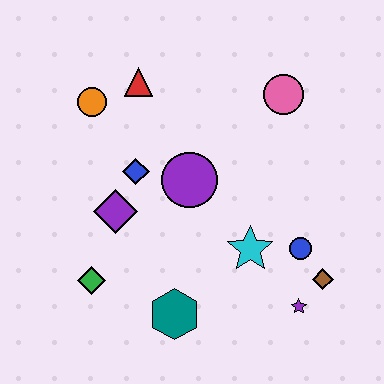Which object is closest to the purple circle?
The blue diamond is closest to the purple circle.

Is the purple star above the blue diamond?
No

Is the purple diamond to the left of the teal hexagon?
Yes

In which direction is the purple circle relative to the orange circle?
The purple circle is to the right of the orange circle.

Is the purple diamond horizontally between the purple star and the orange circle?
Yes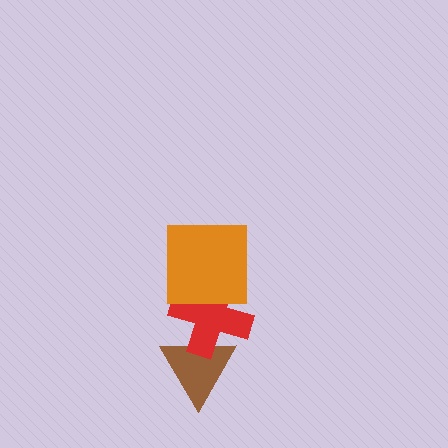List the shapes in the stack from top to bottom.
From top to bottom: the orange square, the red cross, the brown triangle.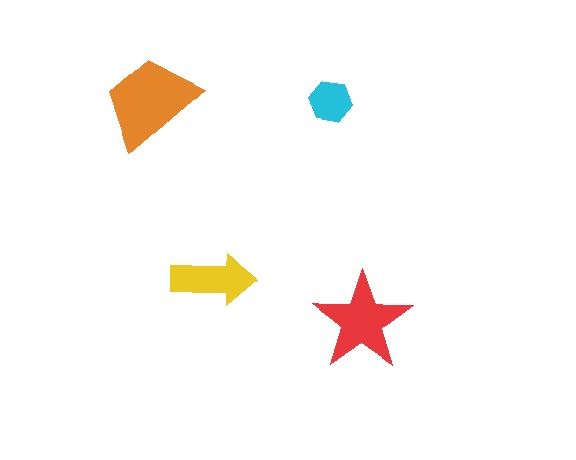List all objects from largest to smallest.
The orange trapezoid, the red star, the yellow arrow, the cyan hexagon.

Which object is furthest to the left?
The orange trapezoid is leftmost.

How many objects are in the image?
There are 4 objects in the image.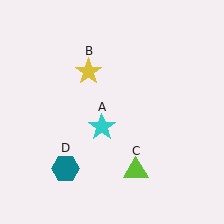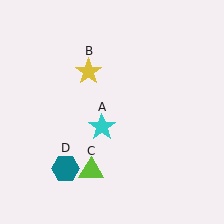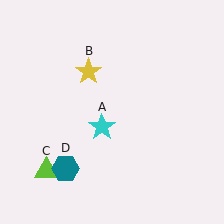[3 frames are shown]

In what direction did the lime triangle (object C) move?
The lime triangle (object C) moved left.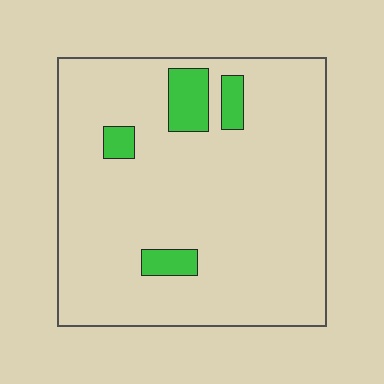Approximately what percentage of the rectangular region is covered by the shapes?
Approximately 10%.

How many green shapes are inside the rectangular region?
4.